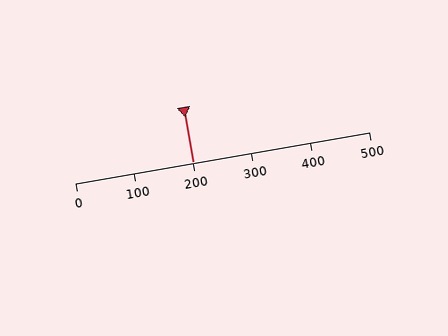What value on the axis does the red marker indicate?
The marker indicates approximately 200.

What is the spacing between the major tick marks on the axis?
The major ticks are spaced 100 apart.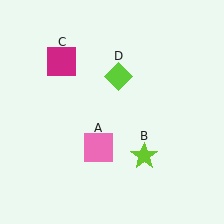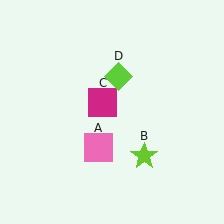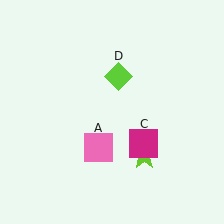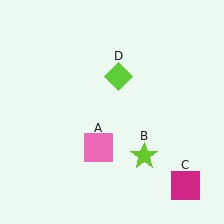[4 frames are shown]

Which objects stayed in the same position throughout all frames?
Pink square (object A) and lime star (object B) and lime diamond (object D) remained stationary.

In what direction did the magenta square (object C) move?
The magenta square (object C) moved down and to the right.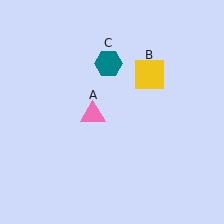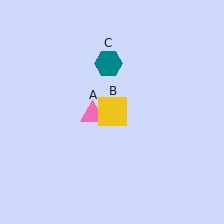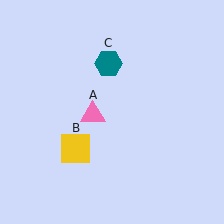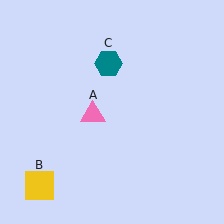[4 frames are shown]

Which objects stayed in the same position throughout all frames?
Pink triangle (object A) and teal hexagon (object C) remained stationary.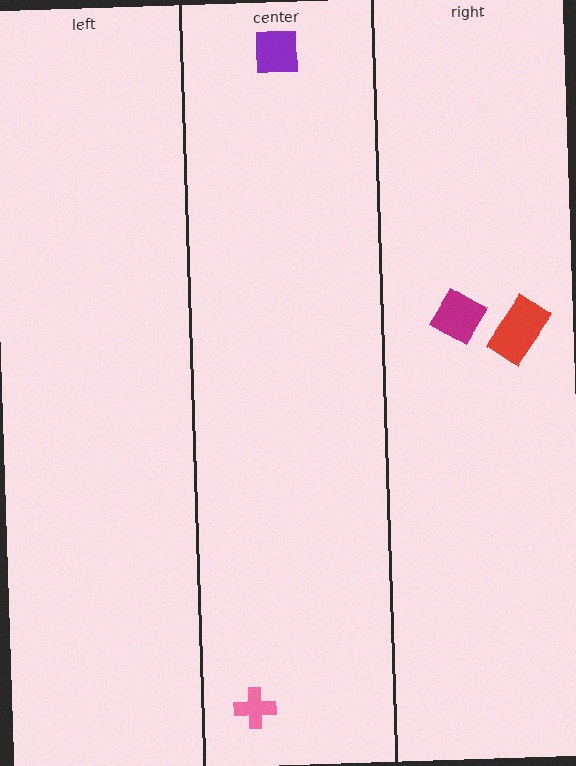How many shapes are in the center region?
2.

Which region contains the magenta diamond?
The right region.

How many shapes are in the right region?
2.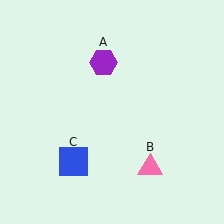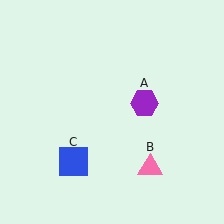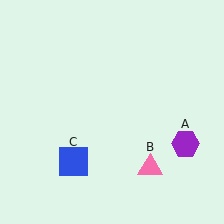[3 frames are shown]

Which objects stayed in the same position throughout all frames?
Pink triangle (object B) and blue square (object C) remained stationary.